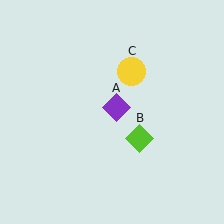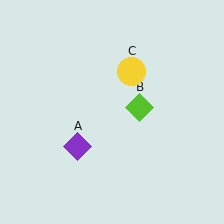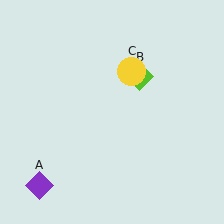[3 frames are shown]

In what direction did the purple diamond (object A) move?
The purple diamond (object A) moved down and to the left.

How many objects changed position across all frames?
2 objects changed position: purple diamond (object A), lime diamond (object B).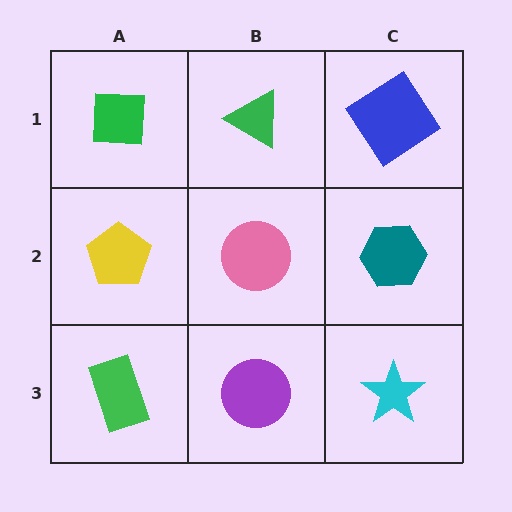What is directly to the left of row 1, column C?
A green triangle.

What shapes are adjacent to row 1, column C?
A teal hexagon (row 2, column C), a green triangle (row 1, column B).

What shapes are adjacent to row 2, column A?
A green square (row 1, column A), a green rectangle (row 3, column A), a pink circle (row 2, column B).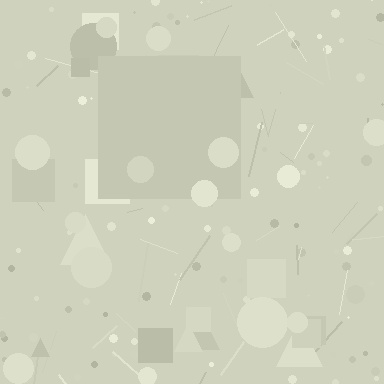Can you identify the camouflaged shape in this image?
The camouflaged shape is a square.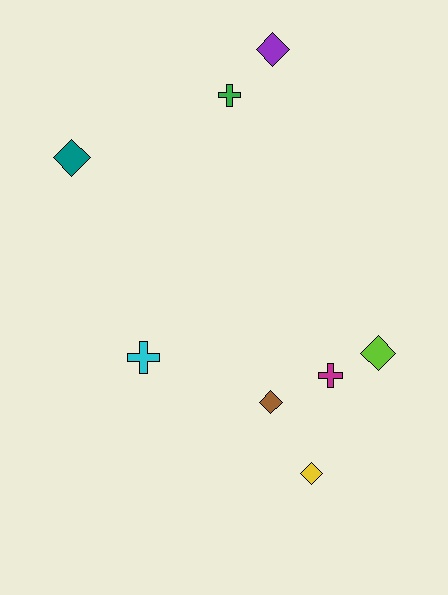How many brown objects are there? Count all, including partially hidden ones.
There is 1 brown object.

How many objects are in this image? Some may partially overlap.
There are 8 objects.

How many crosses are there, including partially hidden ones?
There are 3 crosses.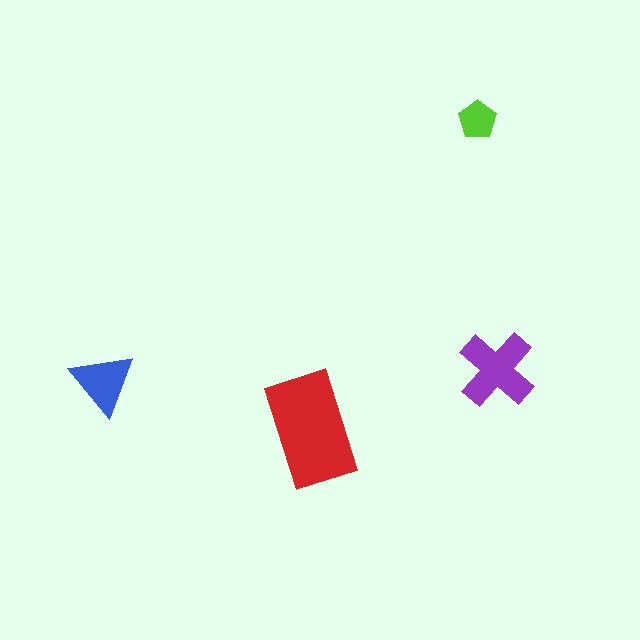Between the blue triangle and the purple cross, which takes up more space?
The purple cross.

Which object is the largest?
The red rectangle.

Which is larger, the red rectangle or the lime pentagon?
The red rectangle.